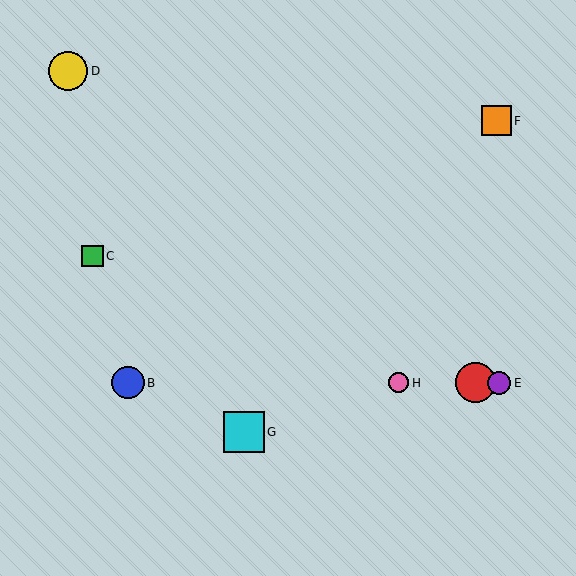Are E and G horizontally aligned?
No, E is at y≈383 and G is at y≈432.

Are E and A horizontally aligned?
Yes, both are at y≈383.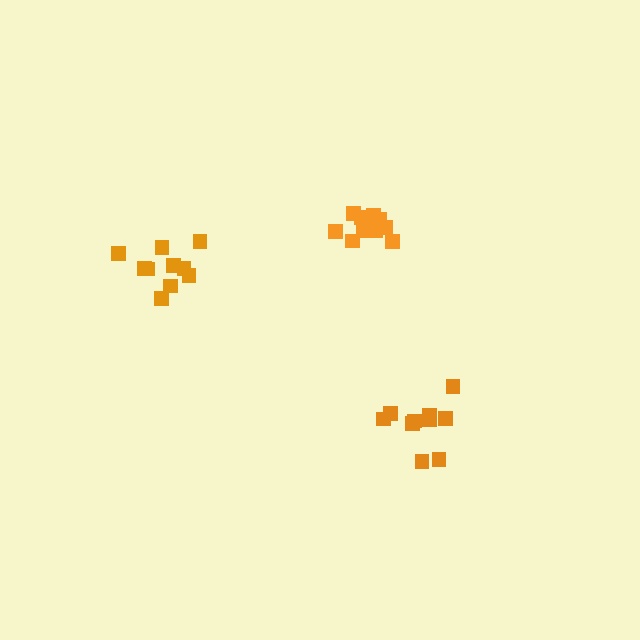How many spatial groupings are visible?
There are 3 spatial groupings.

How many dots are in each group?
Group 1: 10 dots, Group 2: 10 dots, Group 3: 11 dots (31 total).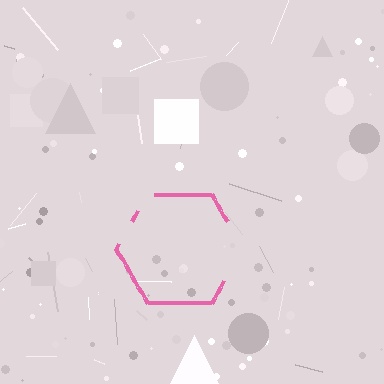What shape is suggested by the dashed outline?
The dashed outline suggests a hexagon.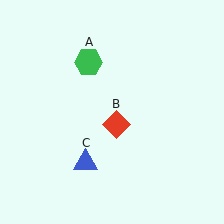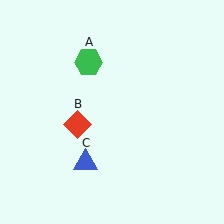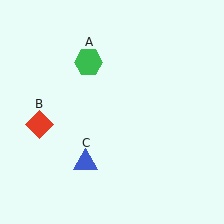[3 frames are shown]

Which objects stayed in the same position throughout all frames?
Green hexagon (object A) and blue triangle (object C) remained stationary.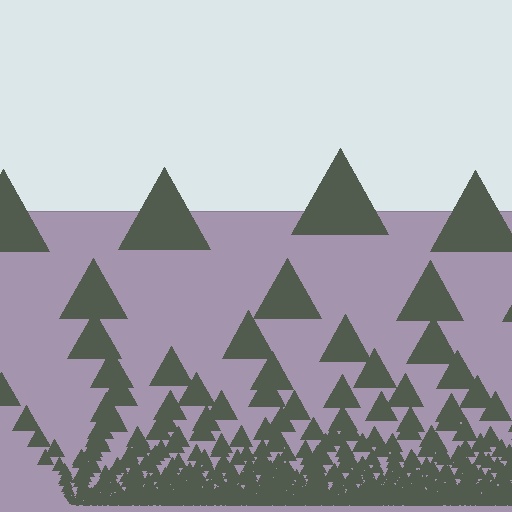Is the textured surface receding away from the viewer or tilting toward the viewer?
The surface appears to tilt toward the viewer. Texture elements get larger and sparser toward the top.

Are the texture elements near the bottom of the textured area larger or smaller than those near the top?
Smaller. The gradient is inverted — elements near the bottom are smaller and denser.